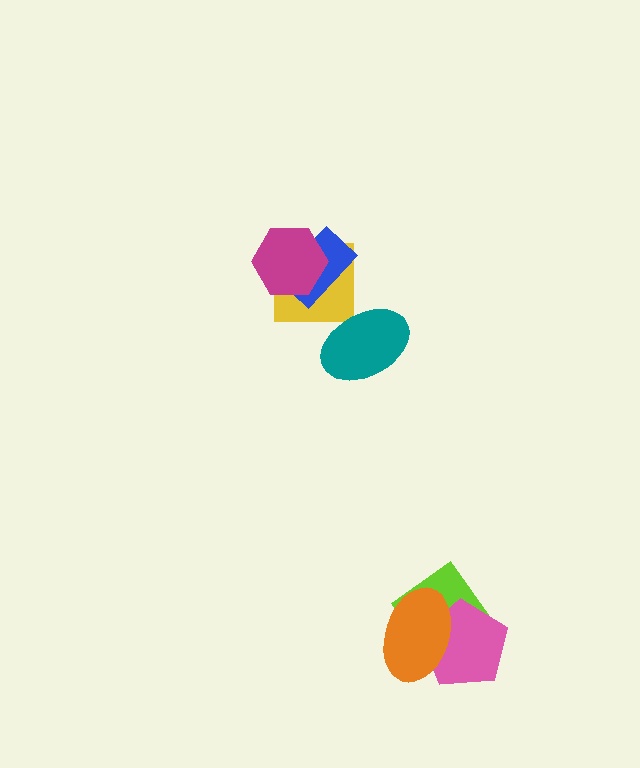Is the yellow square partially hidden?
Yes, it is partially covered by another shape.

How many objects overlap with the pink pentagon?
2 objects overlap with the pink pentagon.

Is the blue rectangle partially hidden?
Yes, it is partially covered by another shape.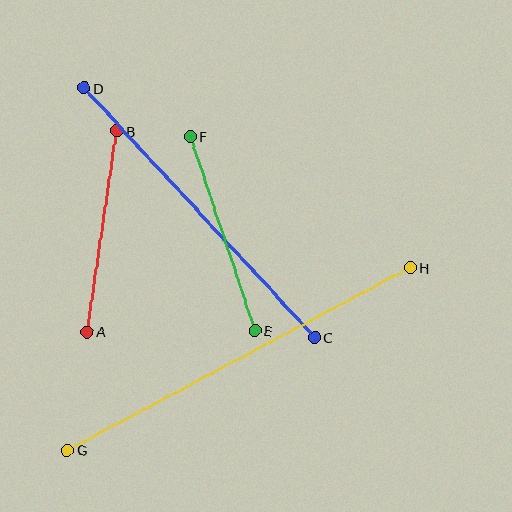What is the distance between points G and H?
The distance is approximately 388 pixels.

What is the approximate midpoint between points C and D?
The midpoint is at approximately (199, 213) pixels.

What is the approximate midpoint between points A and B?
The midpoint is at approximately (102, 231) pixels.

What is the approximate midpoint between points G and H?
The midpoint is at approximately (239, 359) pixels.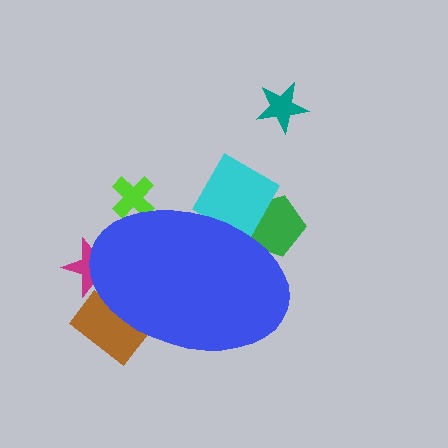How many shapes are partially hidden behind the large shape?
5 shapes are partially hidden.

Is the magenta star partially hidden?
Yes, the magenta star is partially hidden behind the blue ellipse.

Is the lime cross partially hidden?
Yes, the lime cross is partially hidden behind the blue ellipse.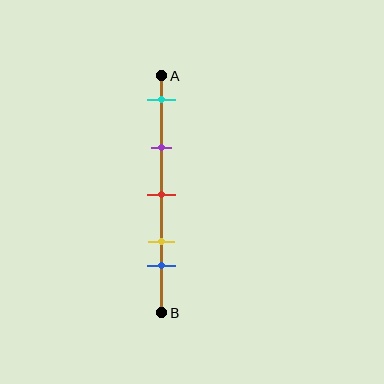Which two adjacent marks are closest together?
The yellow and blue marks are the closest adjacent pair.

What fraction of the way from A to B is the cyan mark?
The cyan mark is approximately 10% (0.1) of the way from A to B.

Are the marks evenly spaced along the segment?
No, the marks are not evenly spaced.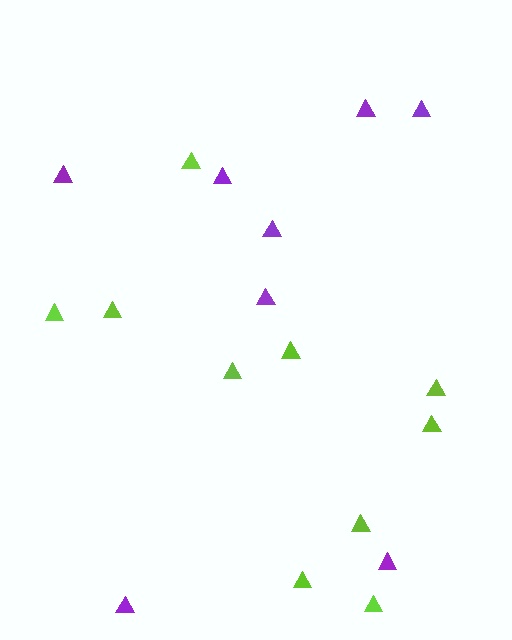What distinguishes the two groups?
There are 2 groups: one group of purple triangles (8) and one group of lime triangles (10).